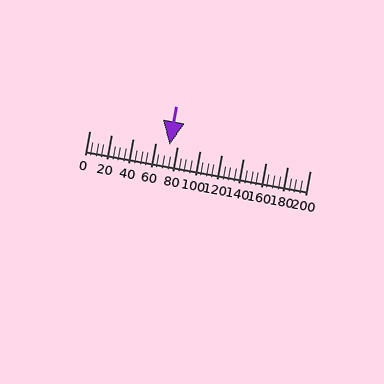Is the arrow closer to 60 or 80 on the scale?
The arrow is closer to 80.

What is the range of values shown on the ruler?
The ruler shows values from 0 to 200.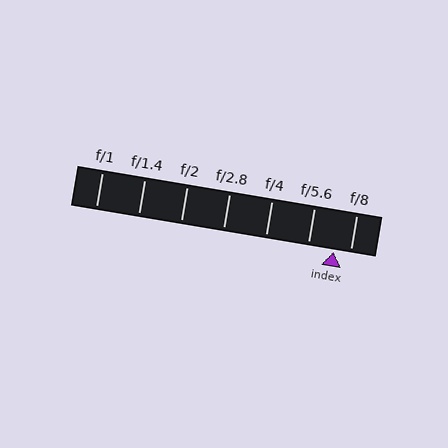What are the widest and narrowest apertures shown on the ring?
The widest aperture shown is f/1 and the narrowest is f/8.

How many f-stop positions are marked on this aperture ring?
There are 7 f-stop positions marked.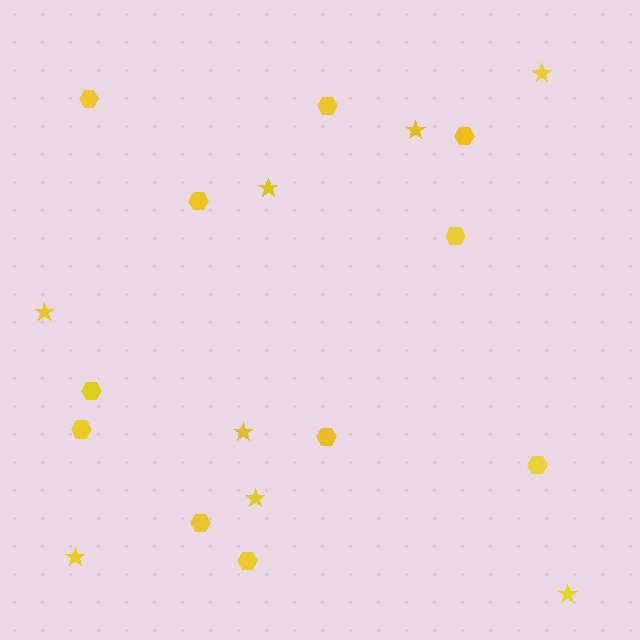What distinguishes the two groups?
There are 2 groups: one group of hexagons (11) and one group of stars (8).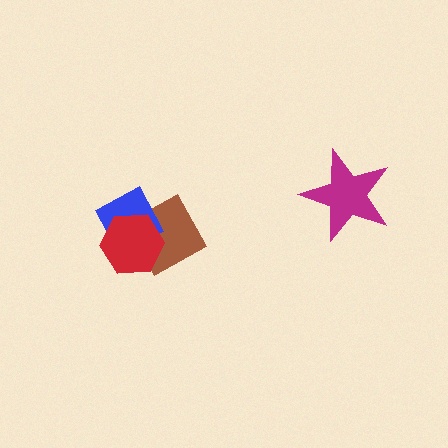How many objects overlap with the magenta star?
0 objects overlap with the magenta star.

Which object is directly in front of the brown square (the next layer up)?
The blue diamond is directly in front of the brown square.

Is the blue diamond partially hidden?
Yes, it is partially covered by another shape.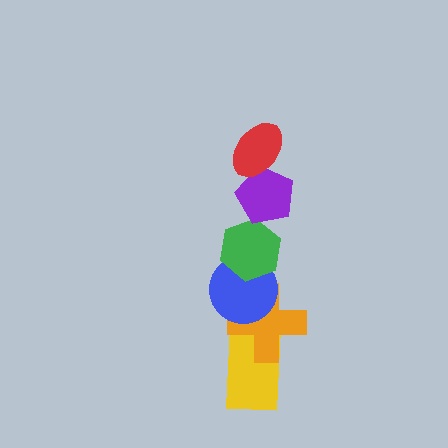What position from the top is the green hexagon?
The green hexagon is 3rd from the top.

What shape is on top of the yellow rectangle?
The orange cross is on top of the yellow rectangle.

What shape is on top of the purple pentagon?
The red ellipse is on top of the purple pentagon.